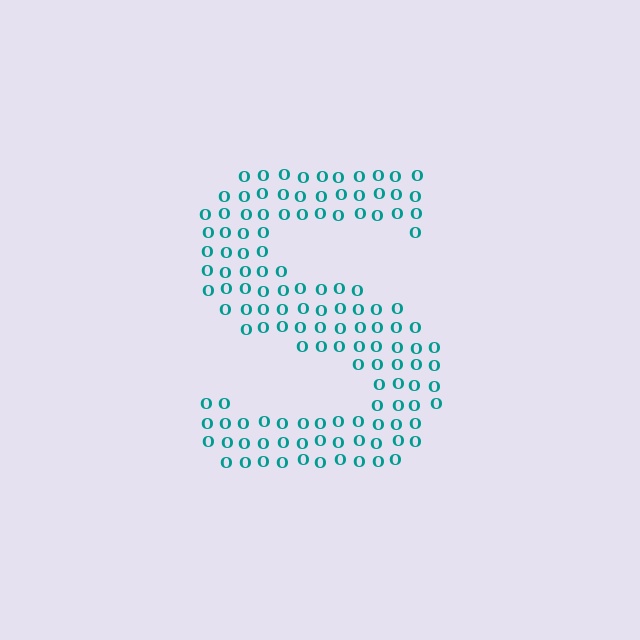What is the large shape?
The large shape is the letter S.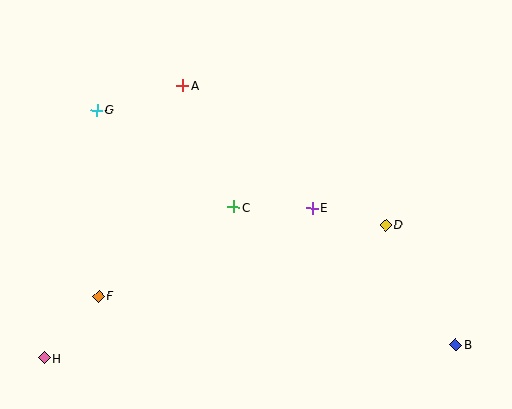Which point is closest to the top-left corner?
Point G is closest to the top-left corner.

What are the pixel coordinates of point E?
Point E is at (312, 208).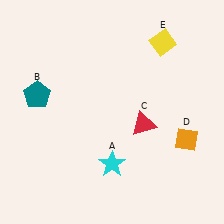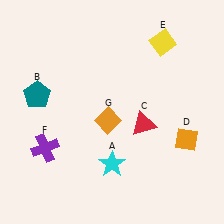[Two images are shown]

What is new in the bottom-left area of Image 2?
An orange diamond (G) was added in the bottom-left area of Image 2.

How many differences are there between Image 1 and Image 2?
There are 2 differences between the two images.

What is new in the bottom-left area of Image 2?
A purple cross (F) was added in the bottom-left area of Image 2.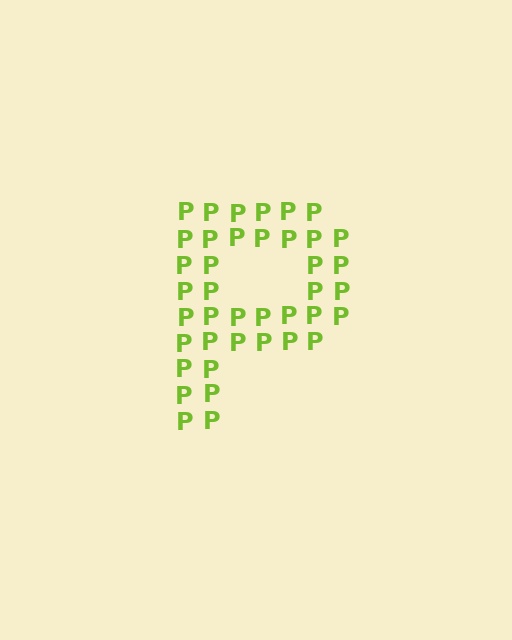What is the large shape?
The large shape is the letter P.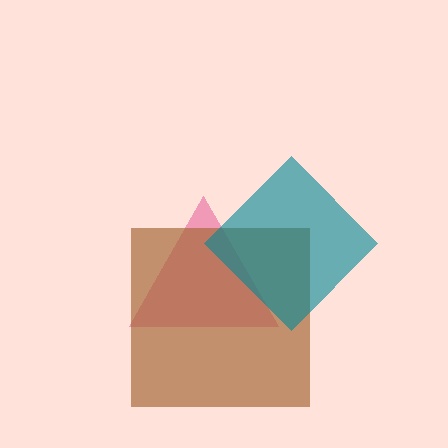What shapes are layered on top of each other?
The layered shapes are: a pink triangle, a brown square, a teal diamond.